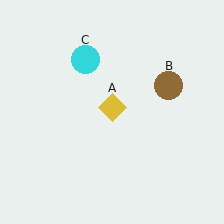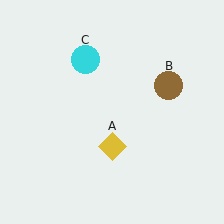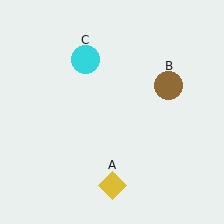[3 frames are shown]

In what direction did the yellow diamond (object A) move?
The yellow diamond (object A) moved down.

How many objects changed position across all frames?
1 object changed position: yellow diamond (object A).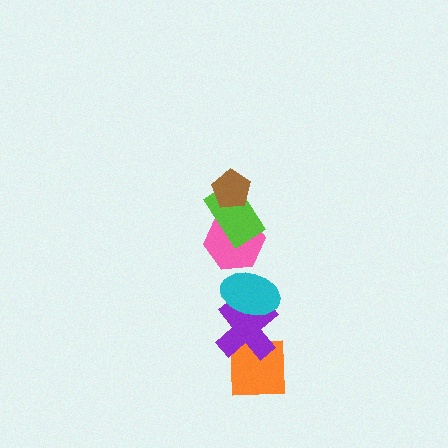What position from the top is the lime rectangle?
The lime rectangle is 2nd from the top.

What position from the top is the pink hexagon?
The pink hexagon is 3rd from the top.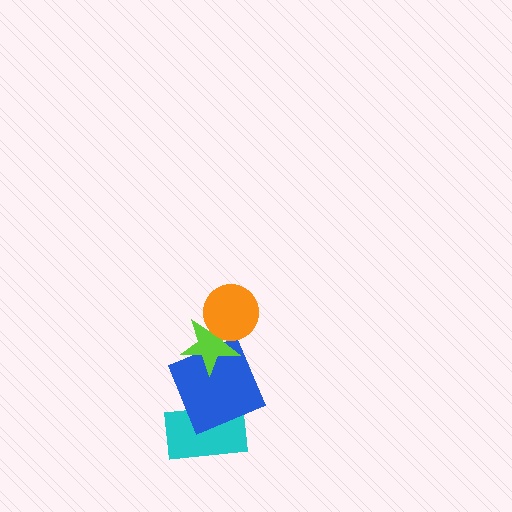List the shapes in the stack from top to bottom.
From top to bottom: the orange circle, the lime star, the blue square, the cyan rectangle.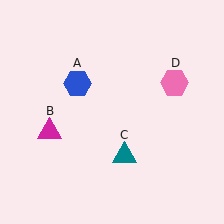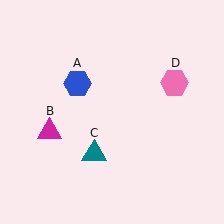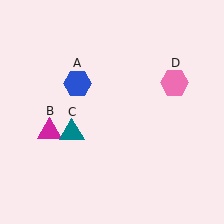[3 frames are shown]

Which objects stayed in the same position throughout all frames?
Blue hexagon (object A) and magenta triangle (object B) and pink hexagon (object D) remained stationary.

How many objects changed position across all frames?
1 object changed position: teal triangle (object C).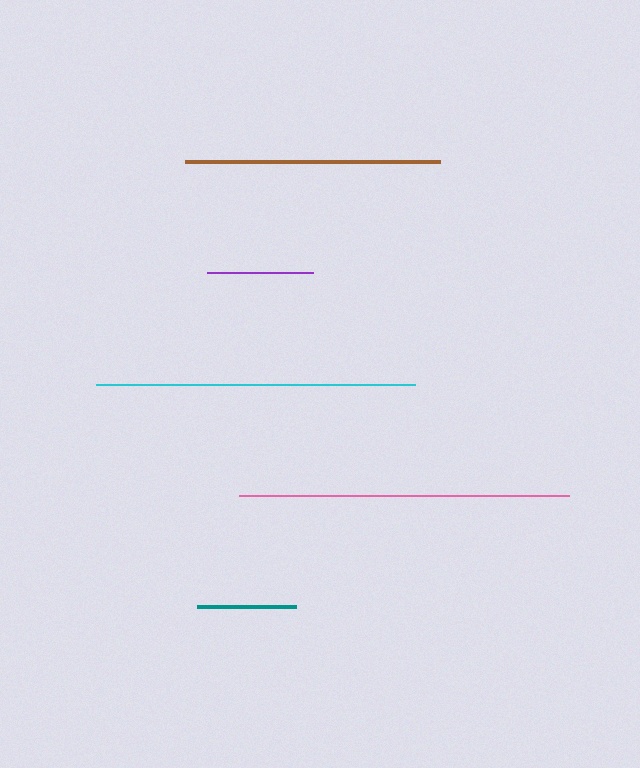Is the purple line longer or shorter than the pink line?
The pink line is longer than the purple line.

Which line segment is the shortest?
The teal line is the shortest at approximately 99 pixels.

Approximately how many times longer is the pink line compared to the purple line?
The pink line is approximately 3.1 times the length of the purple line.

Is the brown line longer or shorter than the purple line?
The brown line is longer than the purple line.